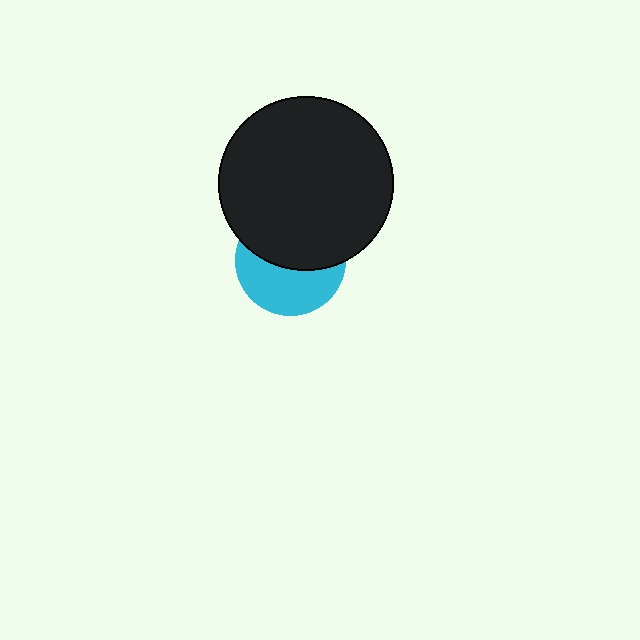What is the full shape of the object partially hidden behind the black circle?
The partially hidden object is a cyan circle.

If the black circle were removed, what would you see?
You would see the complete cyan circle.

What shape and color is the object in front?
The object in front is a black circle.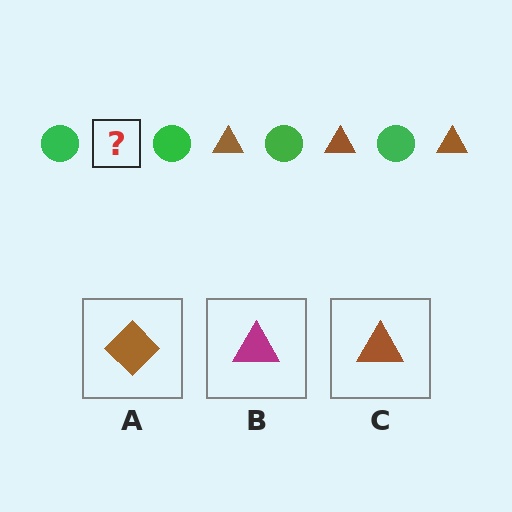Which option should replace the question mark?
Option C.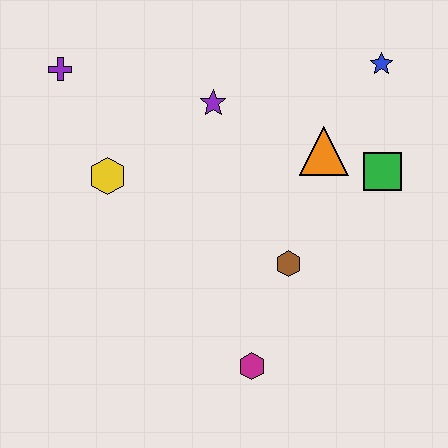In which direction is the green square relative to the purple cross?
The green square is to the right of the purple cross.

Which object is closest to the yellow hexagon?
The purple cross is closest to the yellow hexagon.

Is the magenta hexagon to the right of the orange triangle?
No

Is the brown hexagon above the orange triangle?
No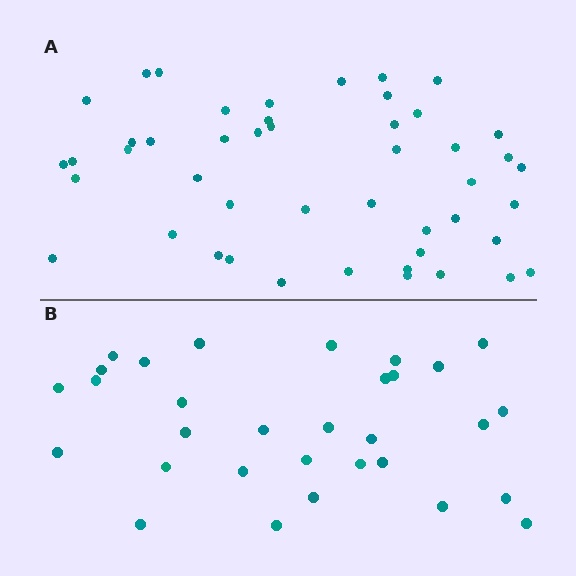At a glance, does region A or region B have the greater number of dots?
Region A (the top region) has more dots.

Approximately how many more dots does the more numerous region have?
Region A has approximately 15 more dots than region B.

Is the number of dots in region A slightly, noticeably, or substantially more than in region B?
Region A has substantially more. The ratio is roughly 1.5 to 1.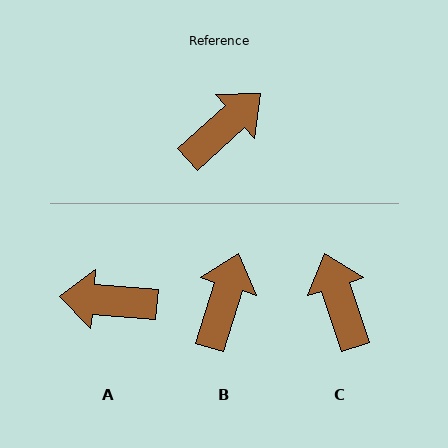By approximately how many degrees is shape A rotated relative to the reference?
Approximately 133 degrees counter-clockwise.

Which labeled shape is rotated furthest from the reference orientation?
A, about 133 degrees away.